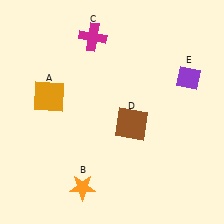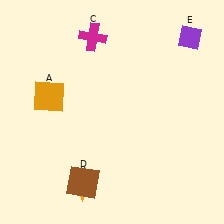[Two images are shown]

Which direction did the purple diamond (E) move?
The purple diamond (E) moved up.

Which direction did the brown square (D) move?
The brown square (D) moved down.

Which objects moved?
The objects that moved are: the brown square (D), the purple diamond (E).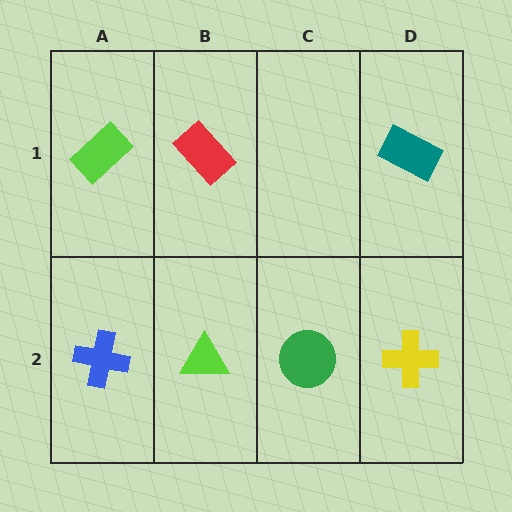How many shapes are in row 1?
3 shapes.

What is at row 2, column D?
A yellow cross.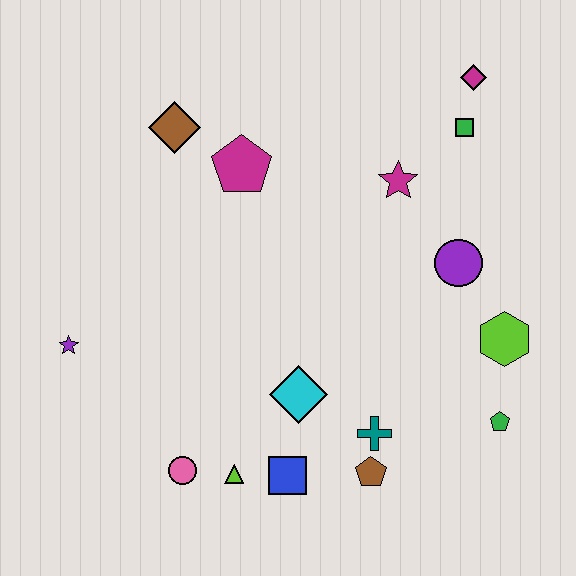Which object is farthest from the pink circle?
The magenta diamond is farthest from the pink circle.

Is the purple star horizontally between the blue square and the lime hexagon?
No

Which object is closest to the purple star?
The pink circle is closest to the purple star.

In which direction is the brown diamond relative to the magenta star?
The brown diamond is to the left of the magenta star.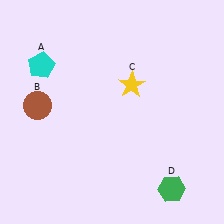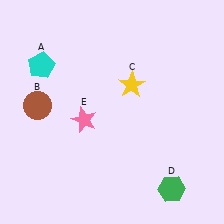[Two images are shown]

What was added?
A pink star (E) was added in Image 2.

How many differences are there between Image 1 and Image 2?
There is 1 difference between the two images.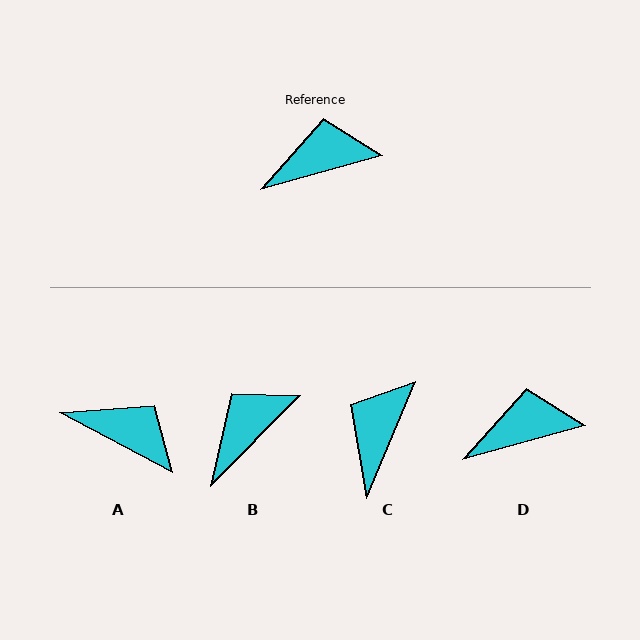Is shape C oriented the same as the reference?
No, it is off by about 51 degrees.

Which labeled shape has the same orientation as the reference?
D.